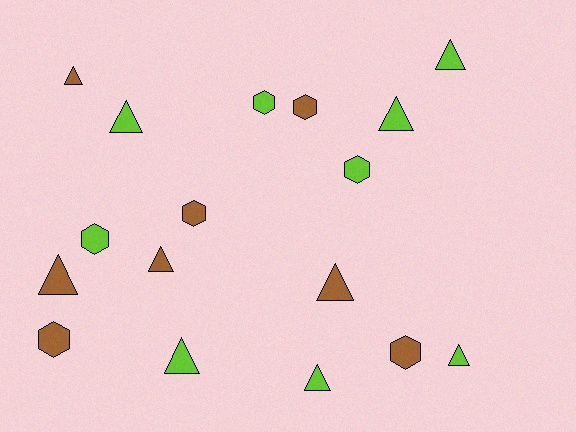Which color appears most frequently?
Lime, with 9 objects.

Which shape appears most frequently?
Triangle, with 10 objects.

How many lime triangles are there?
There are 6 lime triangles.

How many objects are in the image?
There are 17 objects.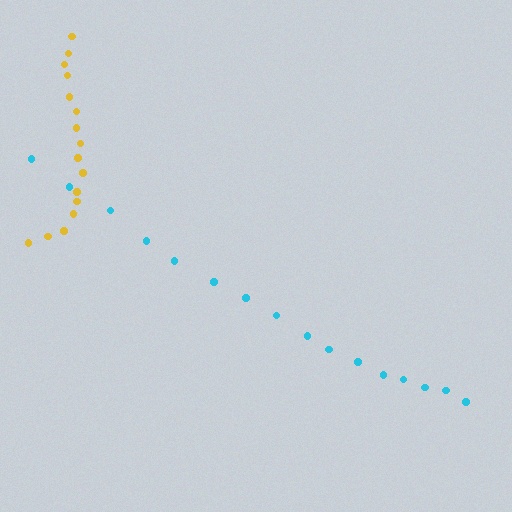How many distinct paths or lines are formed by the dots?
There are 2 distinct paths.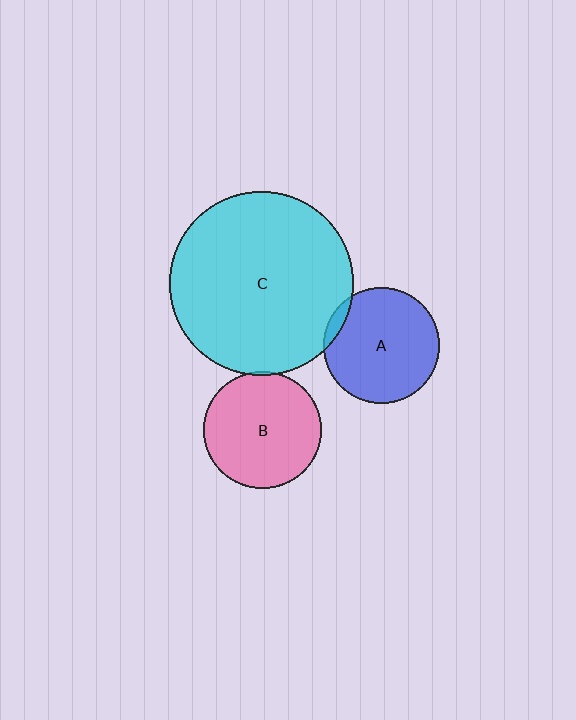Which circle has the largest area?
Circle C (cyan).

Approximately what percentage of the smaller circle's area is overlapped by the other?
Approximately 5%.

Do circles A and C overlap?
Yes.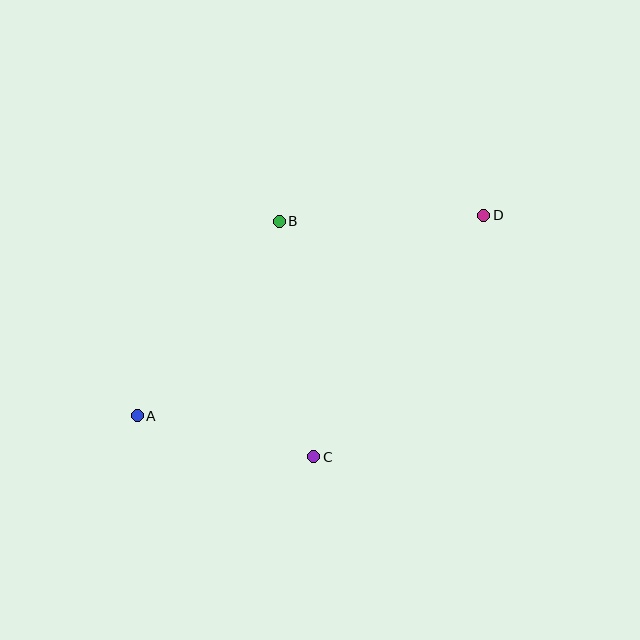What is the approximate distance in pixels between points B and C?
The distance between B and C is approximately 238 pixels.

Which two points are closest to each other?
Points A and C are closest to each other.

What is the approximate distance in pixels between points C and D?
The distance between C and D is approximately 295 pixels.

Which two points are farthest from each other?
Points A and D are farthest from each other.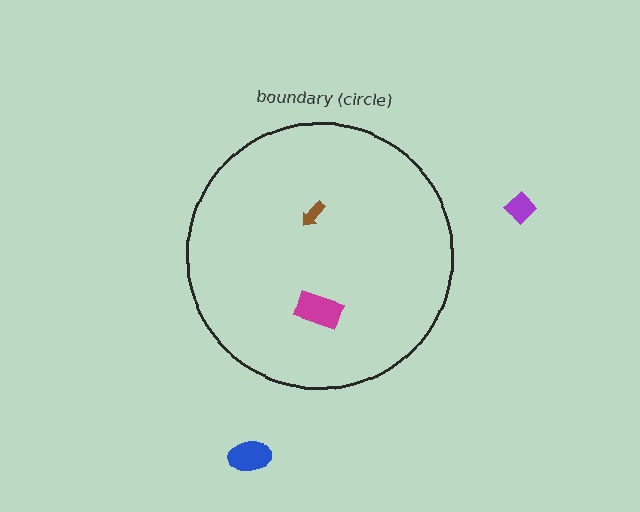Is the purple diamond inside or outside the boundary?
Outside.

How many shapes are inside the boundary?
2 inside, 2 outside.